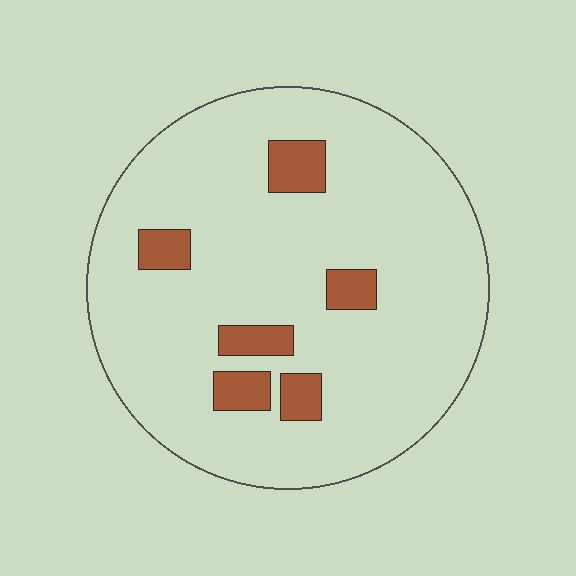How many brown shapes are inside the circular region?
6.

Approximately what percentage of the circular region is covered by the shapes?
Approximately 10%.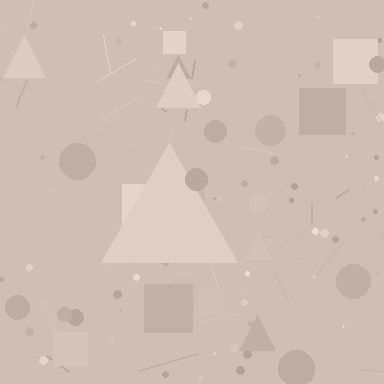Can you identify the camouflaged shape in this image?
The camouflaged shape is a triangle.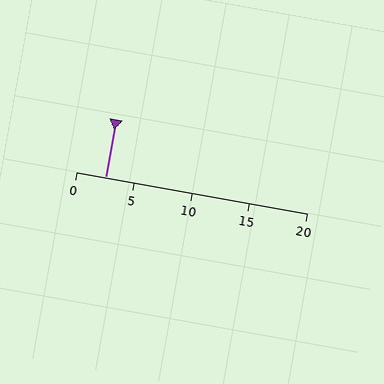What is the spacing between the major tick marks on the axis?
The major ticks are spaced 5 apart.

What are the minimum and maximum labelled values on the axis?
The axis runs from 0 to 20.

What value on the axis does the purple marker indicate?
The marker indicates approximately 2.5.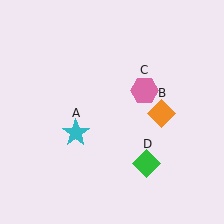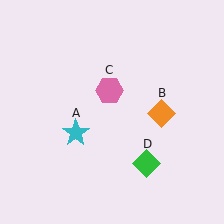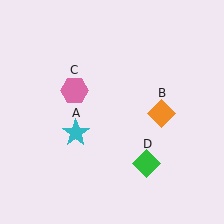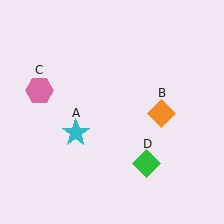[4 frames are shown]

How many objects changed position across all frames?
1 object changed position: pink hexagon (object C).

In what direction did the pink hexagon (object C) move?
The pink hexagon (object C) moved left.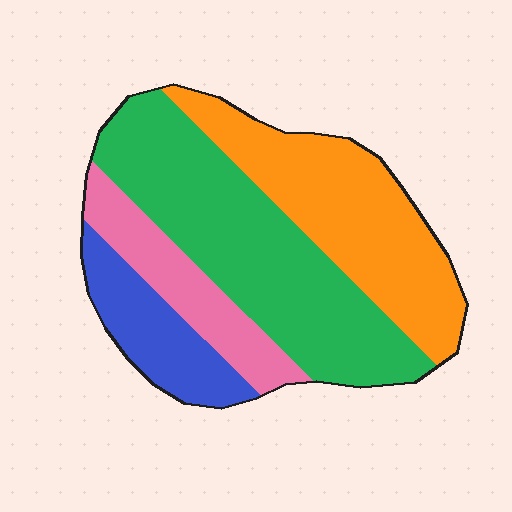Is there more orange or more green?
Green.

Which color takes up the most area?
Green, at roughly 40%.